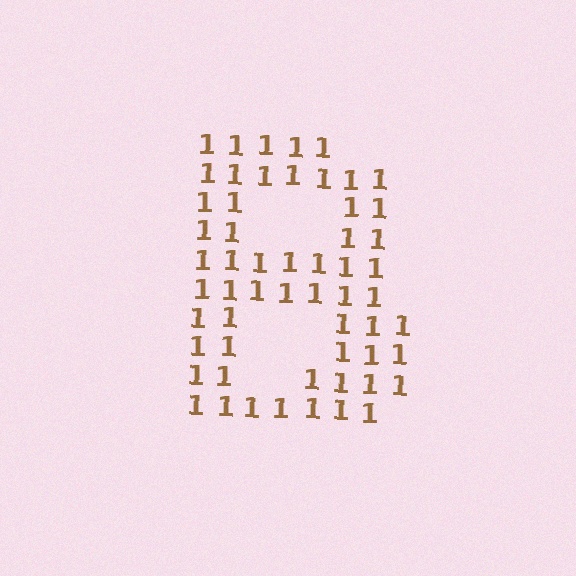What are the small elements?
The small elements are digit 1's.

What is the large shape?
The large shape is the letter B.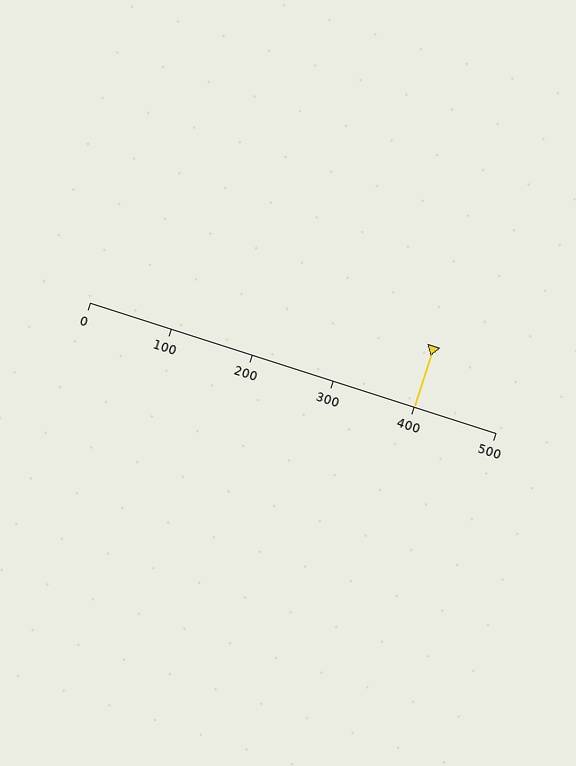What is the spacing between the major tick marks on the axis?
The major ticks are spaced 100 apart.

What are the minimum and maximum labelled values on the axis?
The axis runs from 0 to 500.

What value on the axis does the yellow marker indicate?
The marker indicates approximately 400.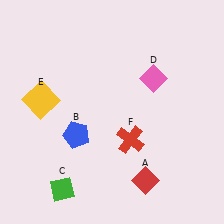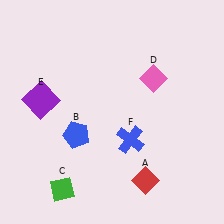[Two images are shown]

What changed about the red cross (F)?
In Image 1, F is red. In Image 2, it changed to blue.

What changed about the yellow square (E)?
In Image 1, E is yellow. In Image 2, it changed to purple.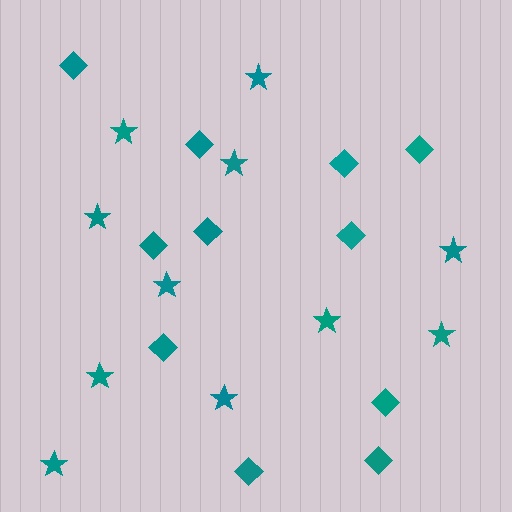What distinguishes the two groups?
There are 2 groups: one group of stars (11) and one group of diamonds (11).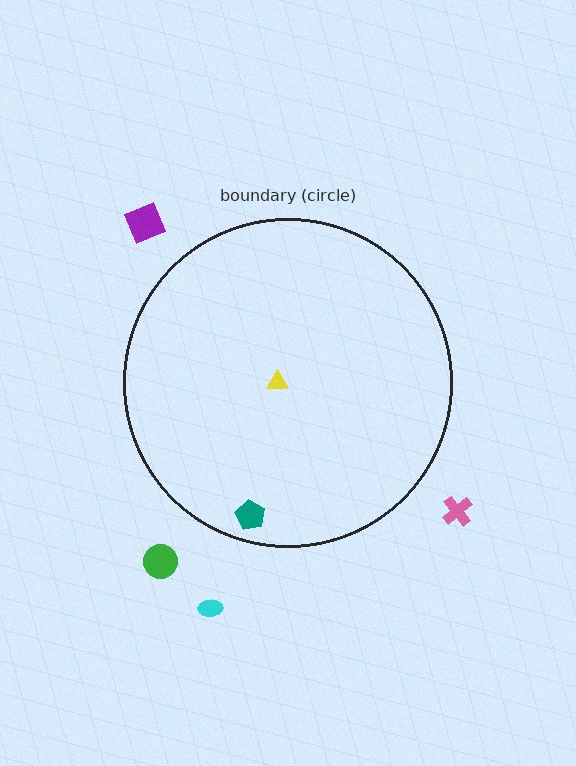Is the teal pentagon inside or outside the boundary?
Inside.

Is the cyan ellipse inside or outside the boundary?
Outside.